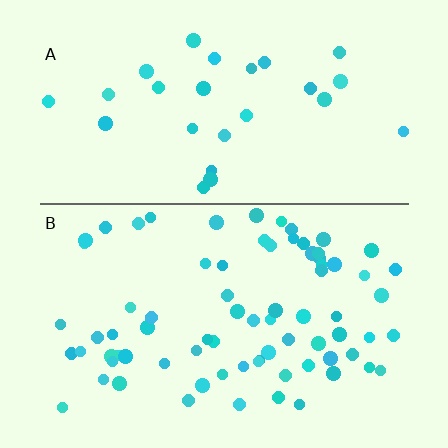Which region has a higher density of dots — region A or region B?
B (the bottom).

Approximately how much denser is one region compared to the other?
Approximately 2.8× — region B over region A.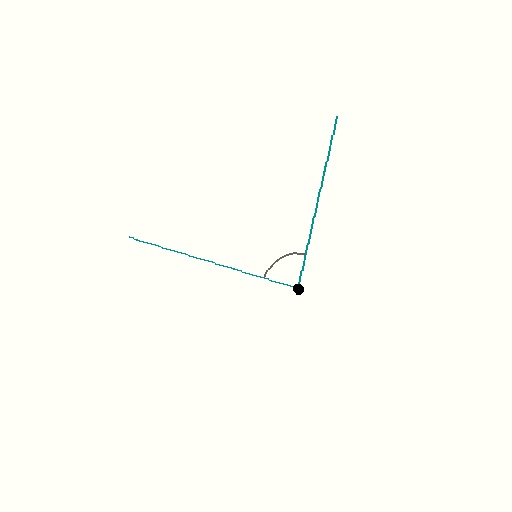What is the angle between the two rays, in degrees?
Approximately 86 degrees.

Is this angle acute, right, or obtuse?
It is approximately a right angle.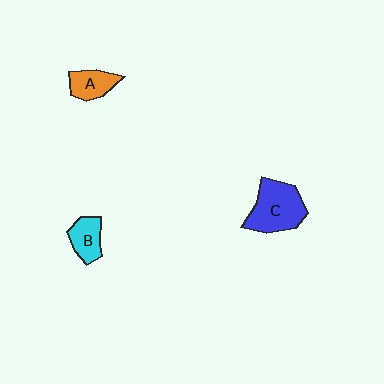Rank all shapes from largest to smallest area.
From largest to smallest: C (blue), B (cyan), A (orange).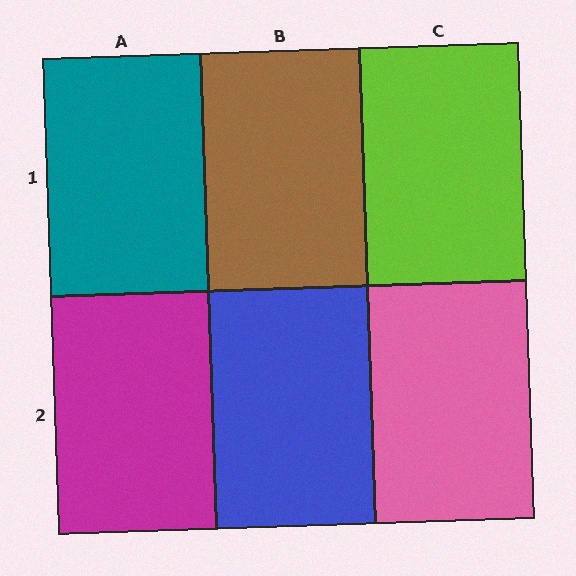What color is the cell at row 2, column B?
Blue.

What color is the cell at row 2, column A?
Magenta.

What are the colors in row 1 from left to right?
Teal, brown, lime.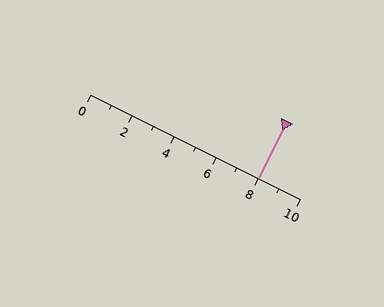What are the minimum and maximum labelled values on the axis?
The axis runs from 0 to 10.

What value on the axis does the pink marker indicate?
The marker indicates approximately 8.